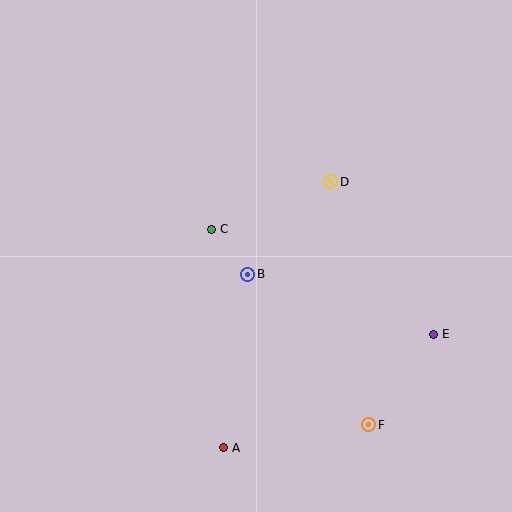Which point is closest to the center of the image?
Point B at (248, 274) is closest to the center.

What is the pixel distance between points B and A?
The distance between B and A is 175 pixels.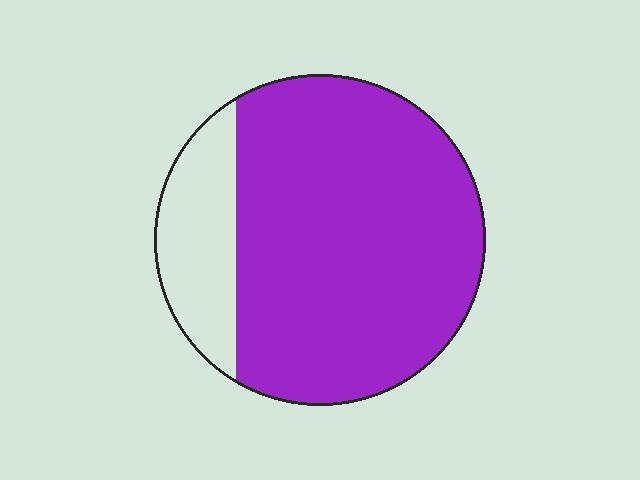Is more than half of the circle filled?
Yes.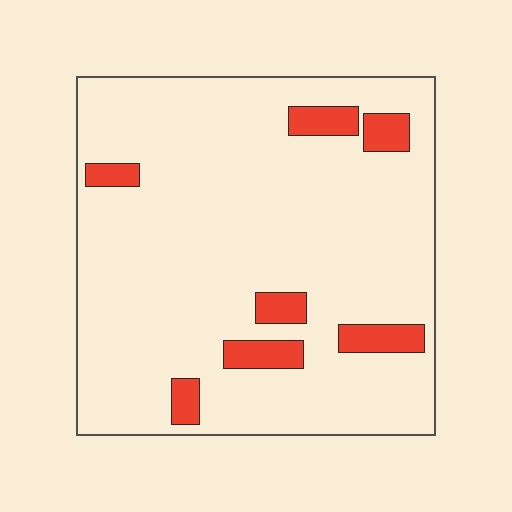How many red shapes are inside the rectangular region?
7.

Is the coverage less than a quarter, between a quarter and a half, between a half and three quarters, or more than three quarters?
Less than a quarter.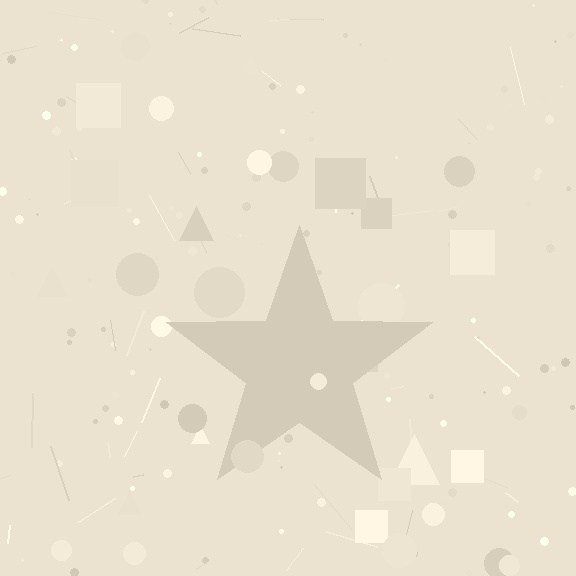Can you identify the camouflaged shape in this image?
The camouflaged shape is a star.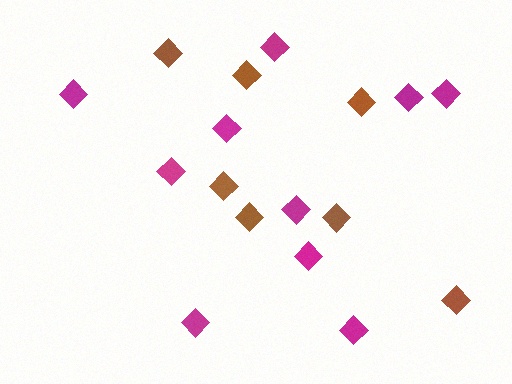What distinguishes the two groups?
There are 2 groups: one group of brown diamonds (7) and one group of magenta diamonds (10).